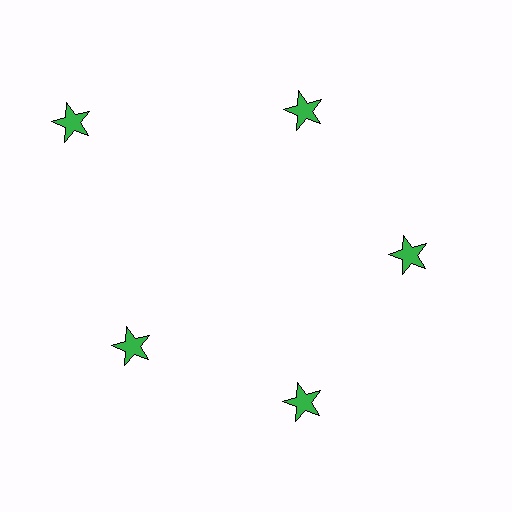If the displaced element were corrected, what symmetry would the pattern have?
It would have 5-fold rotational symmetry — the pattern would map onto itself every 72 degrees.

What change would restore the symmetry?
The symmetry would be restored by moving it inward, back onto the ring so that all 5 stars sit at equal angles and equal distance from the center.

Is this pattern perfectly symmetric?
No. The 5 green stars are arranged in a ring, but one element near the 10 o'clock position is pushed outward from the center, breaking the 5-fold rotational symmetry.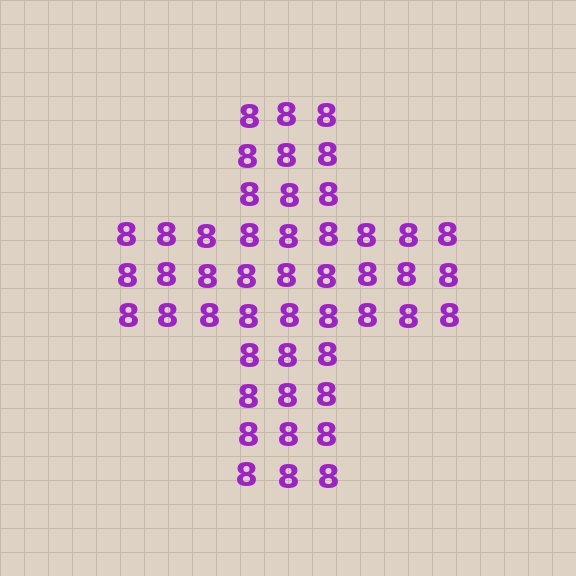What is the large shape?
The large shape is a cross.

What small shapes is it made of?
It is made of small digit 8's.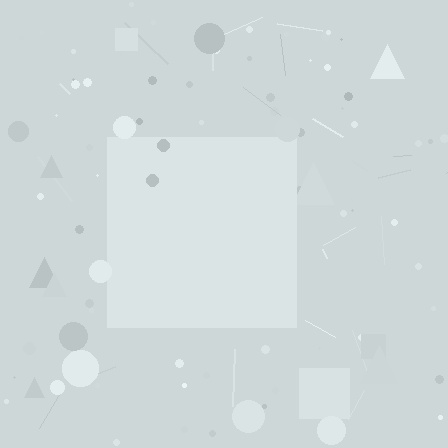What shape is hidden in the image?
A square is hidden in the image.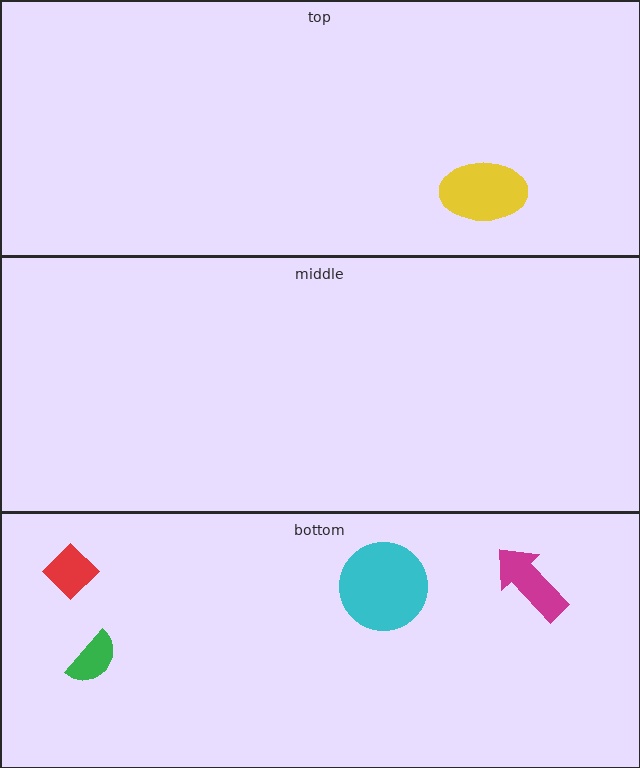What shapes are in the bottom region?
The cyan circle, the red diamond, the green semicircle, the magenta arrow.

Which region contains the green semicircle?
The bottom region.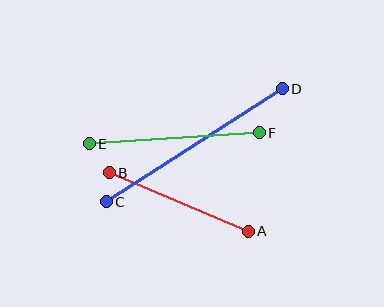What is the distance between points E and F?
The distance is approximately 170 pixels.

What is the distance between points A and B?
The distance is approximately 151 pixels.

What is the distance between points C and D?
The distance is approximately 209 pixels.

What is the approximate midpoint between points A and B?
The midpoint is at approximately (179, 202) pixels.